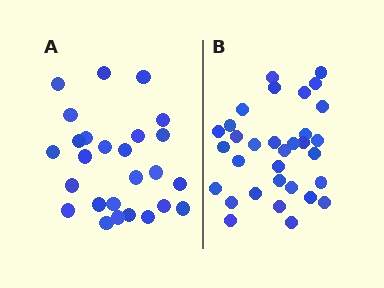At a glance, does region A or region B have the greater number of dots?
Region B (the right region) has more dots.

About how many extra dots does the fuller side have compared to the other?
Region B has about 6 more dots than region A.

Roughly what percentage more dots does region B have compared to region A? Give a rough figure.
About 25% more.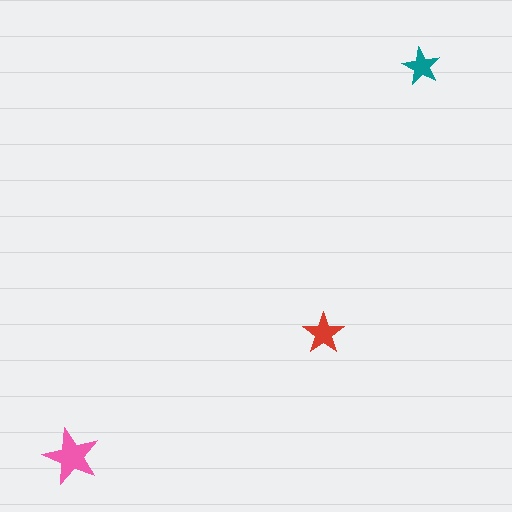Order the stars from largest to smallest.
the pink one, the red one, the teal one.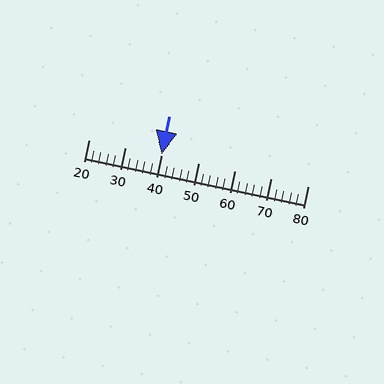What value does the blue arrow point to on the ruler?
The blue arrow points to approximately 40.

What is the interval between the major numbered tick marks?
The major tick marks are spaced 10 units apart.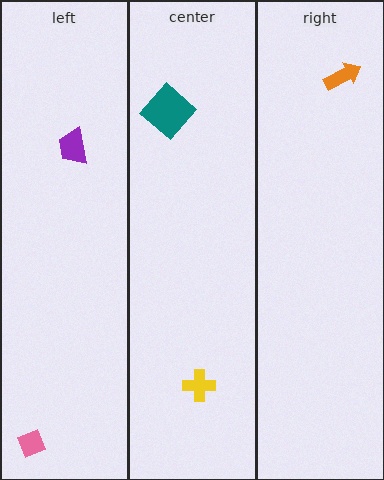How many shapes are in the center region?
2.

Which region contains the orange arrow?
The right region.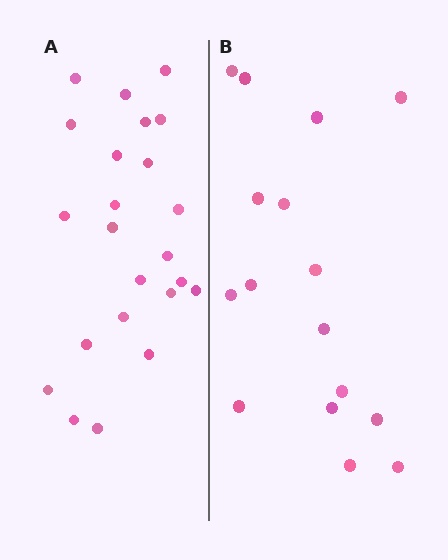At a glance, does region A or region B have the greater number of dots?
Region A (the left region) has more dots.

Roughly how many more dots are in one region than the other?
Region A has roughly 8 or so more dots than region B.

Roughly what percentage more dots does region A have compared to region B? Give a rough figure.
About 45% more.